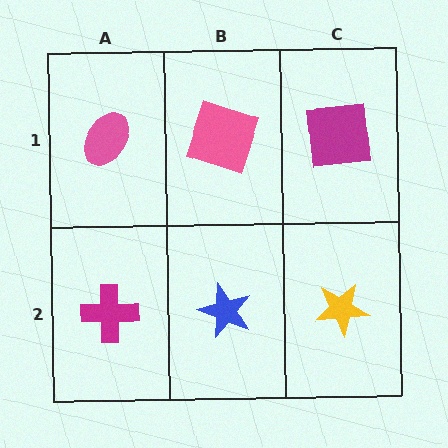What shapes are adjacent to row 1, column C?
A yellow star (row 2, column C), a pink square (row 1, column B).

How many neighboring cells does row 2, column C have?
2.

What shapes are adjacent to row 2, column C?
A magenta square (row 1, column C), a blue star (row 2, column B).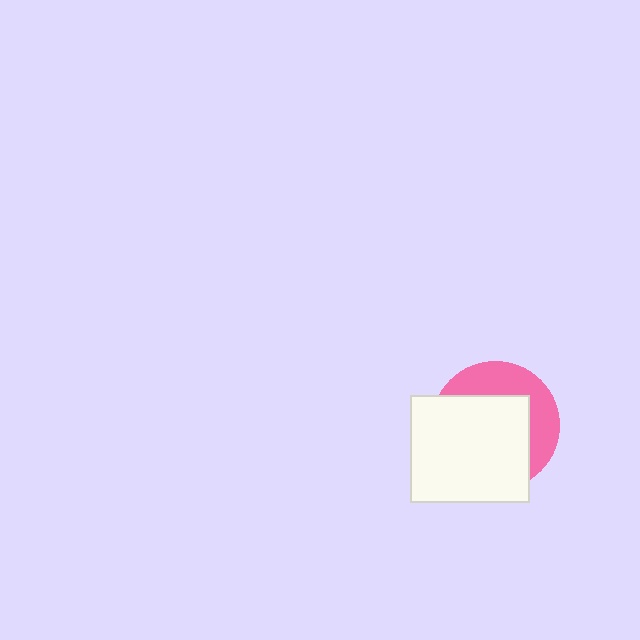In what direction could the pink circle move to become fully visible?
The pink circle could move toward the upper-right. That would shift it out from behind the white rectangle entirely.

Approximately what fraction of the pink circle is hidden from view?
Roughly 63% of the pink circle is hidden behind the white rectangle.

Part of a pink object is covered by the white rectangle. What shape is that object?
It is a circle.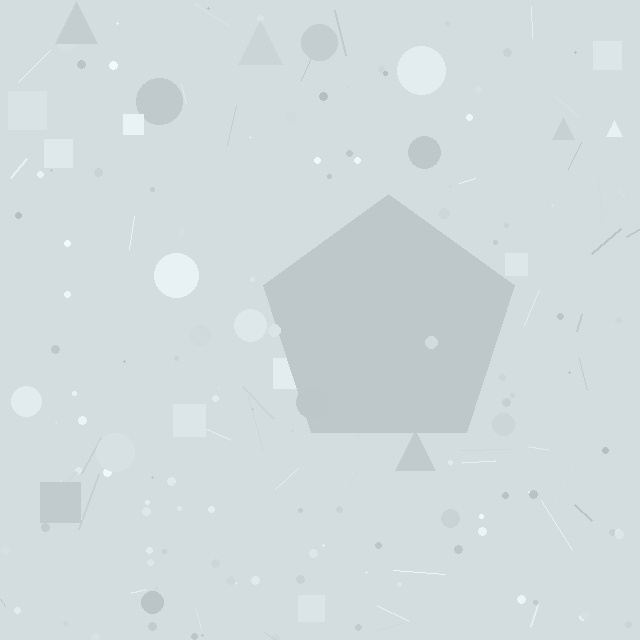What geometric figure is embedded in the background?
A pentagon is embedded in the background.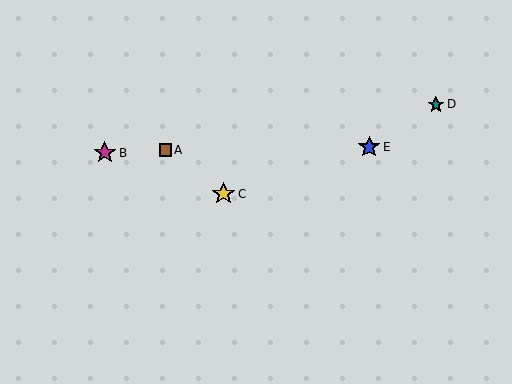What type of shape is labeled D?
Shape D is a teal star.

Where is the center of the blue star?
The center of the blue star is at (369, 147).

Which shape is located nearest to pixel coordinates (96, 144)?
The magenta star (labeled B) at (105, 153) is nearest to that location.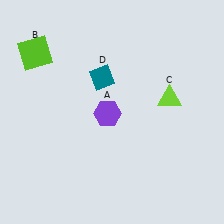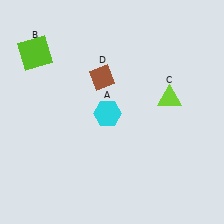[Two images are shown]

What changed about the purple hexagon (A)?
In Image 1, A is purple. In Image 2, it changed to cyan.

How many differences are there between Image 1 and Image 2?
There are 2 differences between the two images.